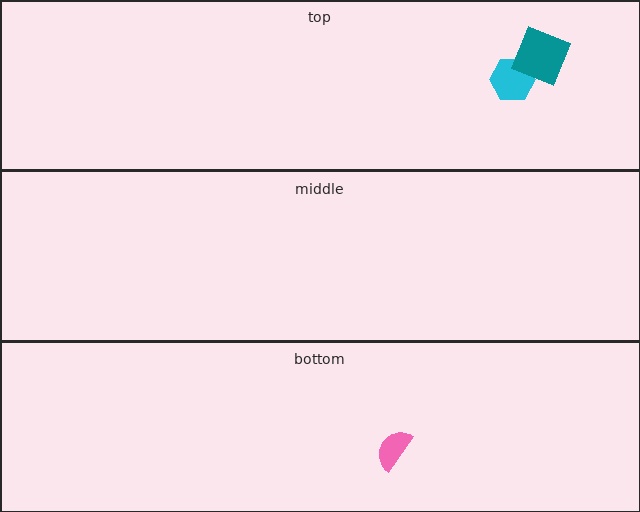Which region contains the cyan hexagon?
The top region.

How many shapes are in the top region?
2.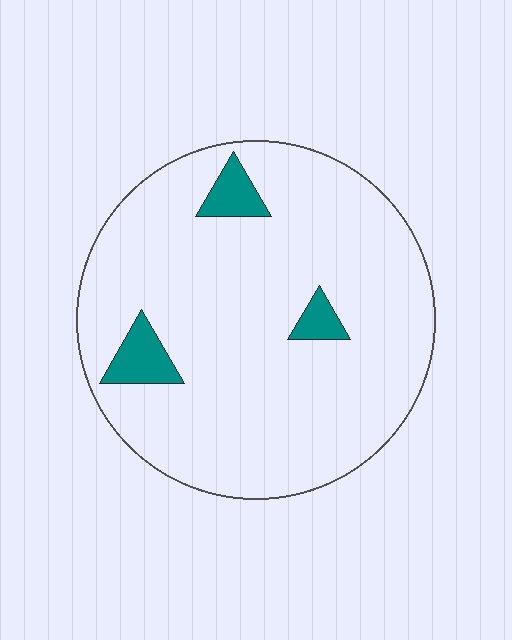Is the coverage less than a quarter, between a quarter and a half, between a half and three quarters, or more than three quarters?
Less than a quarter.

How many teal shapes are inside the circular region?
3.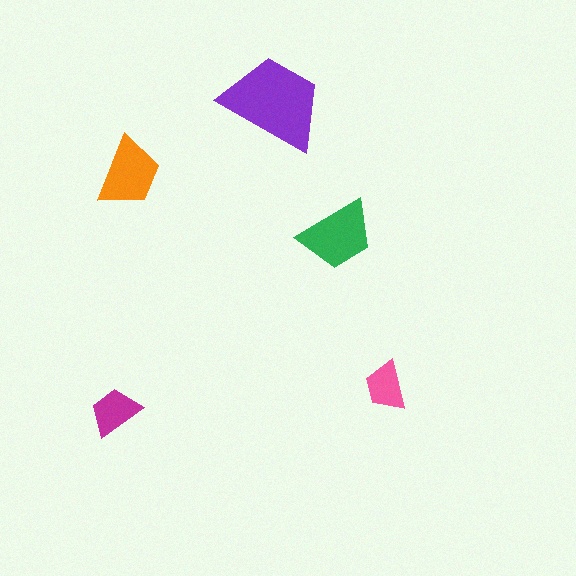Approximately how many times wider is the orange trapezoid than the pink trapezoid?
About 1.5 times wider.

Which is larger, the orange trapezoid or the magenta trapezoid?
The orange one.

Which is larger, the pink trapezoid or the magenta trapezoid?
The magenta one.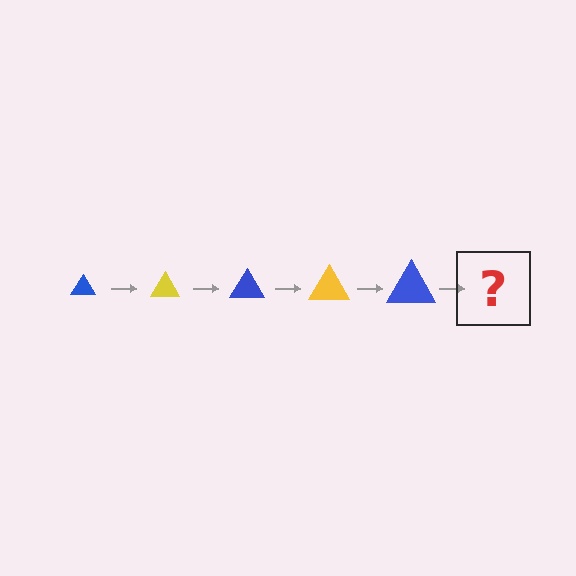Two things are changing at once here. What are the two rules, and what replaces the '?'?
The two rules are that the triangle grows larger each step and the color cycles through blue and yellow. The '?' should be a yellow triangle, larger than the previous one.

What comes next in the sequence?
The next element should be a yellow triangle, larger than the previous one.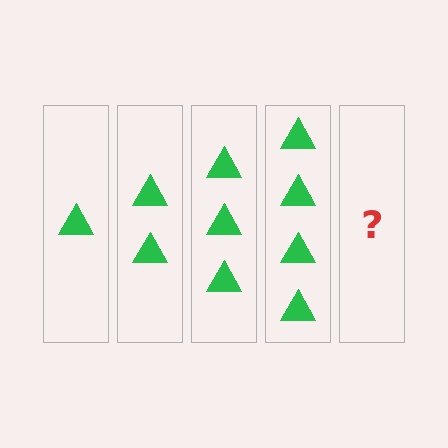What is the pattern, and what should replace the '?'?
The pattern is that each step adds one more triangle. The '?' should be 5 triangles.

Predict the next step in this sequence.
The next step is 5 triangles.